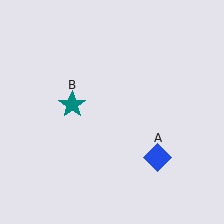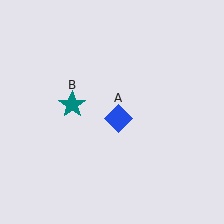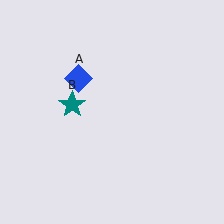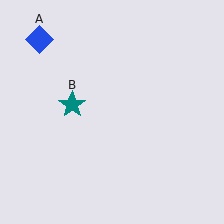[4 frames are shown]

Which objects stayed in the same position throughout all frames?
Teal star (object B) remained stationary.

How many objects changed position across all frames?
1 object changed position: blue diamond (object A).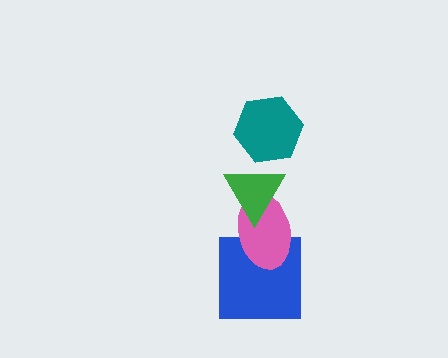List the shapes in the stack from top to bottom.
From top to bottom: the teal hexagon, the green triangle, the pink ellipse, the blue square.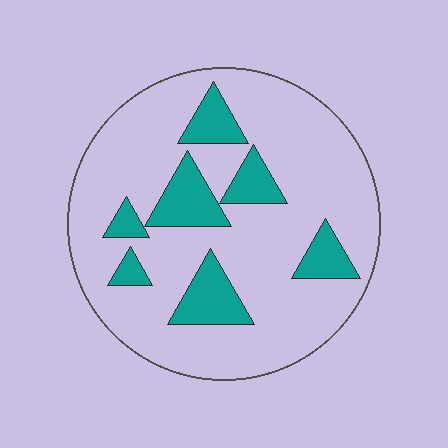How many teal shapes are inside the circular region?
7.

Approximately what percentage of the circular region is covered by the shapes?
Approximately 20%.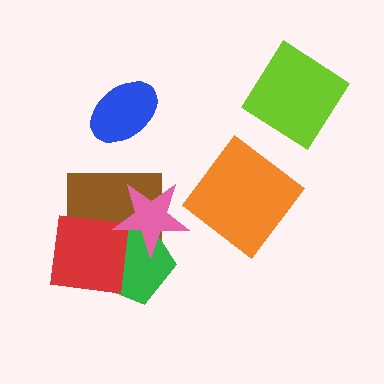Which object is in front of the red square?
The pink star is in front of the red square.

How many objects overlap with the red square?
3 objects overlap with the red square.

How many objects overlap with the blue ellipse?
0 objects overlap with the blue ellipse.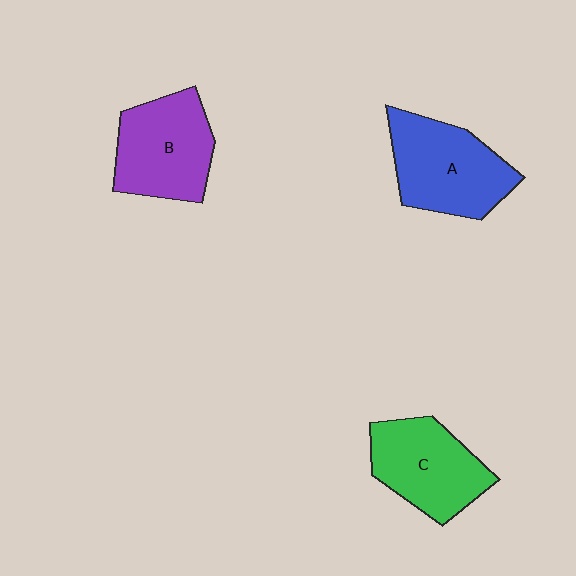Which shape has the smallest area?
Shape C (green).